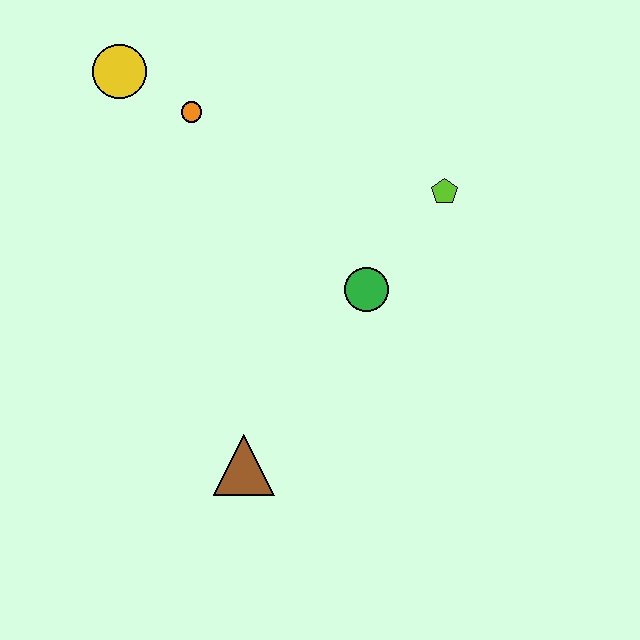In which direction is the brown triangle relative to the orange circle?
The brown triangle is below the orange circle.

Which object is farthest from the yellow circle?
The brown triangle is farthest from the yellow circle.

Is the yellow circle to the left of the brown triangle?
Yes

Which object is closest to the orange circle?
The yellow circle is closest to the orange circle.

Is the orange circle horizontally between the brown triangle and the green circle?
No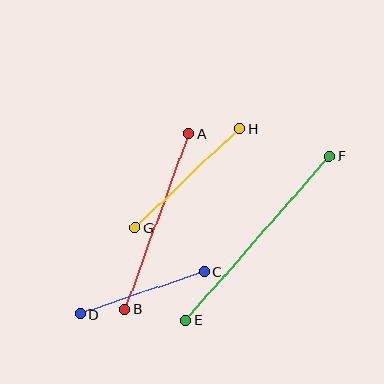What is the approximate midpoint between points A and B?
The midpoint is at approximately (157, 221) pixels.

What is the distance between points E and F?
The distance is approximately 218 pixels.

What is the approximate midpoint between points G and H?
The midpoint is at approximately (188, 178) pixels.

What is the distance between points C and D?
The distance is approximately 131 pixels.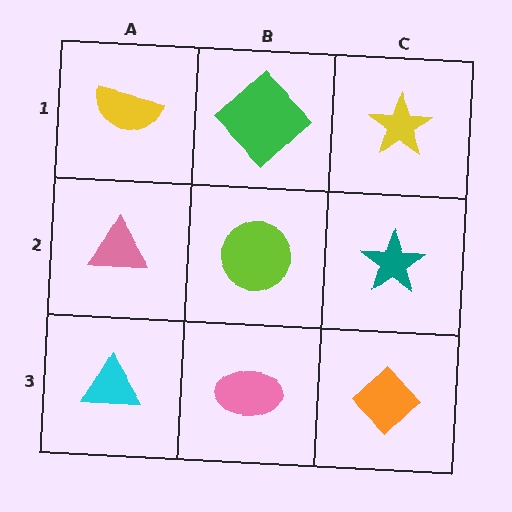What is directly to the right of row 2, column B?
A teal star.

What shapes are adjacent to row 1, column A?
A pink triangle (row 2, column A), a green diamond (row 1, column B).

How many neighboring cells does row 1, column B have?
3.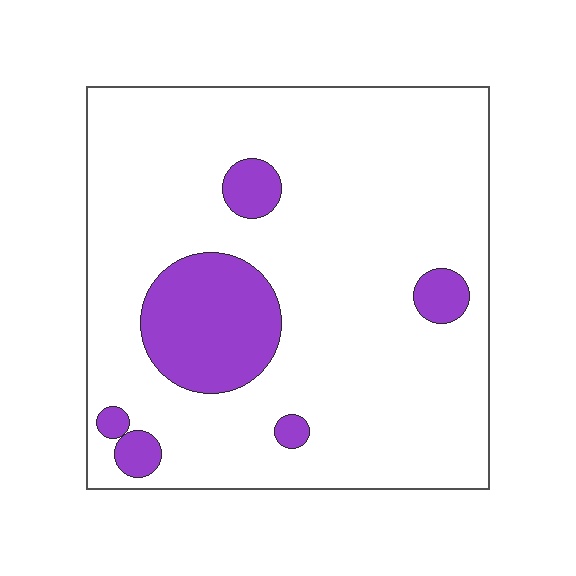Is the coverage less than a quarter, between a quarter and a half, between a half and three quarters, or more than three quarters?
Less than a quarter.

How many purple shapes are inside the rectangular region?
6.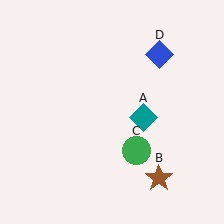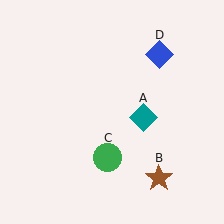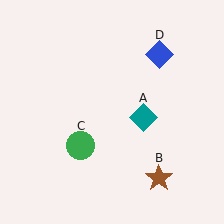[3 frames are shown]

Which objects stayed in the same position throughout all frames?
Teal diamond (object A) and brown star (object B) and blue diamond (object D) remained stationary.